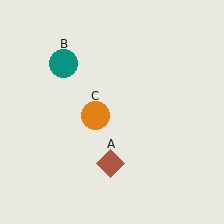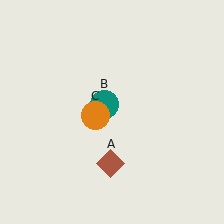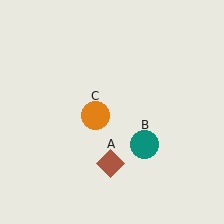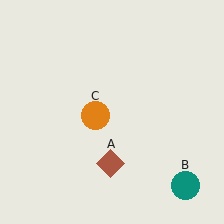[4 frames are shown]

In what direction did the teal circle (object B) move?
The teal circle (object B) moved down and to the right.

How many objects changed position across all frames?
1 object changed position: teal circle (object B).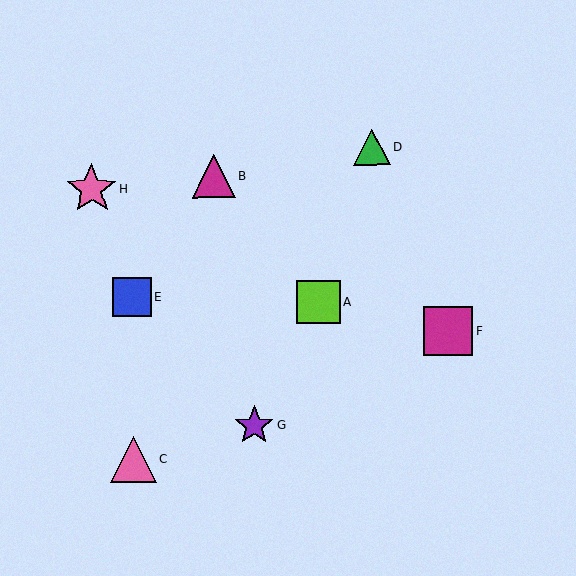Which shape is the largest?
The pink star (labeled H) is the largest.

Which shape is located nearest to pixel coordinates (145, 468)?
The pink triangle (labeled C) at (133, 459) is nearest to that location.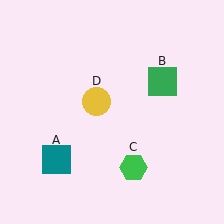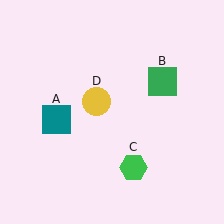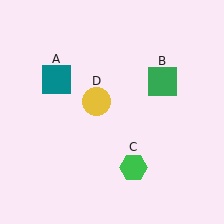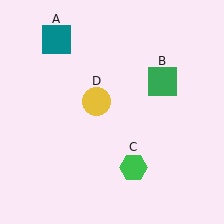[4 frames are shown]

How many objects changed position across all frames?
1 object changed position: teal square (object A).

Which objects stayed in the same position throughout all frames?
Green square (object B) and green hexagon (object C) and yellow circle (object D) remained stationary.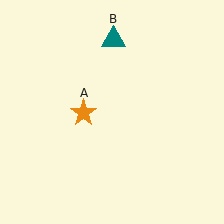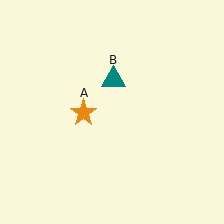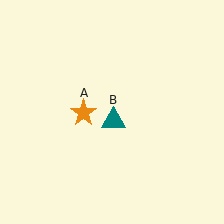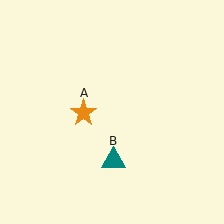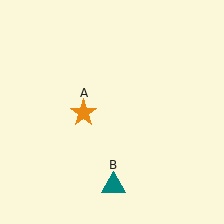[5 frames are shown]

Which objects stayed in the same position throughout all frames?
Orange star (object A) remained stationary.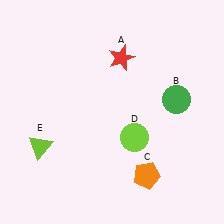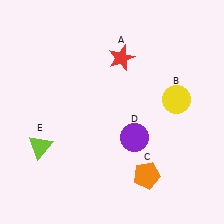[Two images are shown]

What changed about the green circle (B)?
In Image 1, B is green. In Image 2, it changed to yellow.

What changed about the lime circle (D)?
In Image 1, D is lime. In Image 2, it changed to purple.